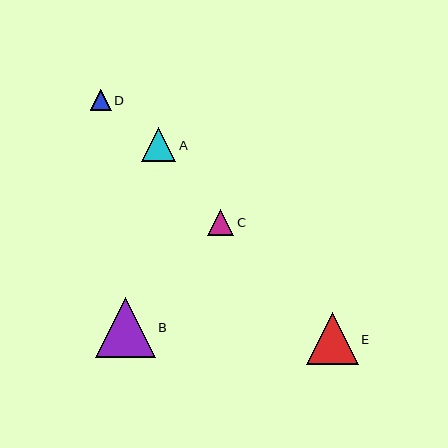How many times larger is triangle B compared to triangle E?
Triangle B is approximately 1.2 times the size of triangle E.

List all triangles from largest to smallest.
From largest to smallest: B, E, A, C, D.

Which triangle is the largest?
Triangle B is the largest with a size of approximately 60 pixels.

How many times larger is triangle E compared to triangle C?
Triangle E is approximately 2.0 times the size of triangle C.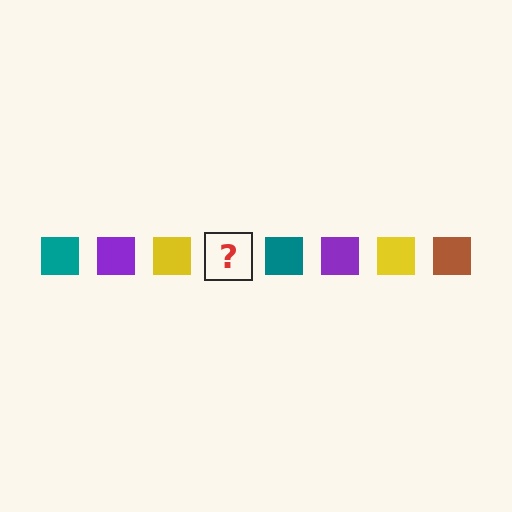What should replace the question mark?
The question mark should be replaced with a brown square.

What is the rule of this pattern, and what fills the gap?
The rule is that the pattern cycles through teal, purple, yellow, brown squares. The gap should be filled with a brown square.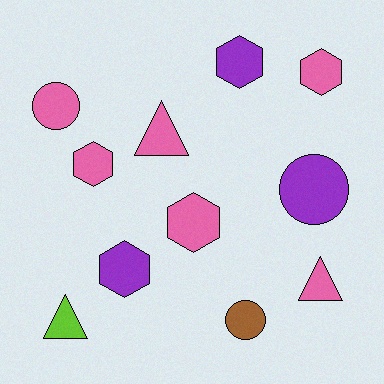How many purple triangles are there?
There are no purple triangles.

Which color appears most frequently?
Pink, with 6 objects.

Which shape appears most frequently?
Hexagon, with 5 objects.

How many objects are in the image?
There are 11 objects.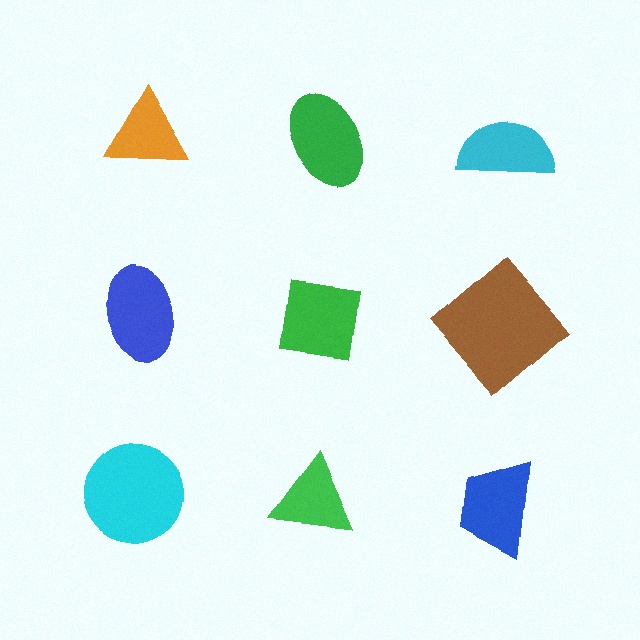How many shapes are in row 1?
3 shapes.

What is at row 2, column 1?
A blue ellipse.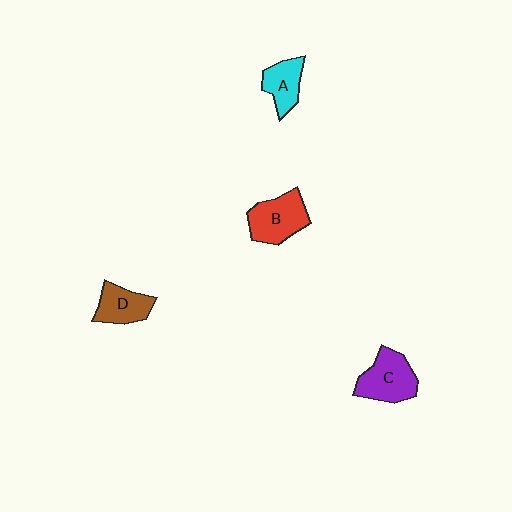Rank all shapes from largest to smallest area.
From largest to smallest: C (purple), B (red), D (brown), A (cyan).